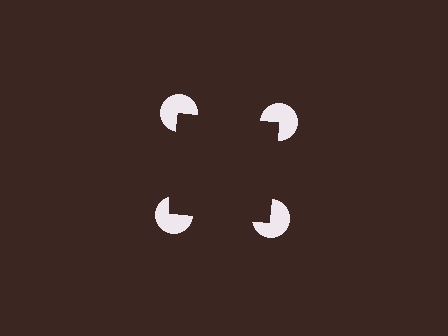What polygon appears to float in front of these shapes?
An illusory square — its edges are inferred from the aligned wedge cuts in the pac-man discs, not physically drawn.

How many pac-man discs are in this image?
There are 4 — one at each vertex of the illusory square.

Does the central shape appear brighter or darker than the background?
It typically appears slightly darker than the background, even though no actual brightness change is drawn.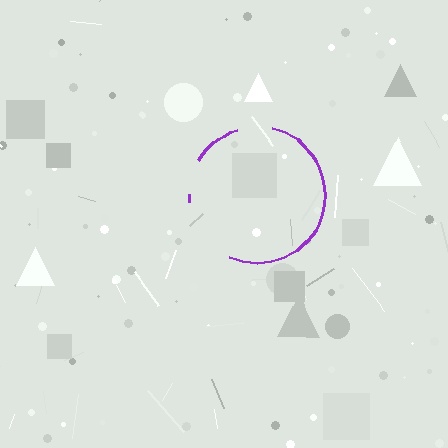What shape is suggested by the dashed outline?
The dashed outline suggests a circle.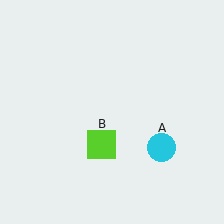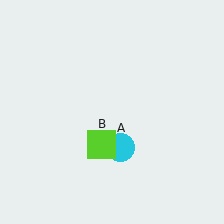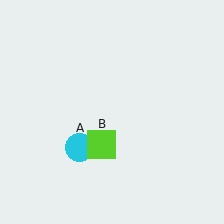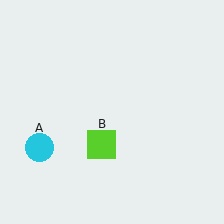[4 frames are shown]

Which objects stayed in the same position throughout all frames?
Lime square (object B) remained stationary.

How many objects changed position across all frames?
1 object changed position: cyan circle (object A).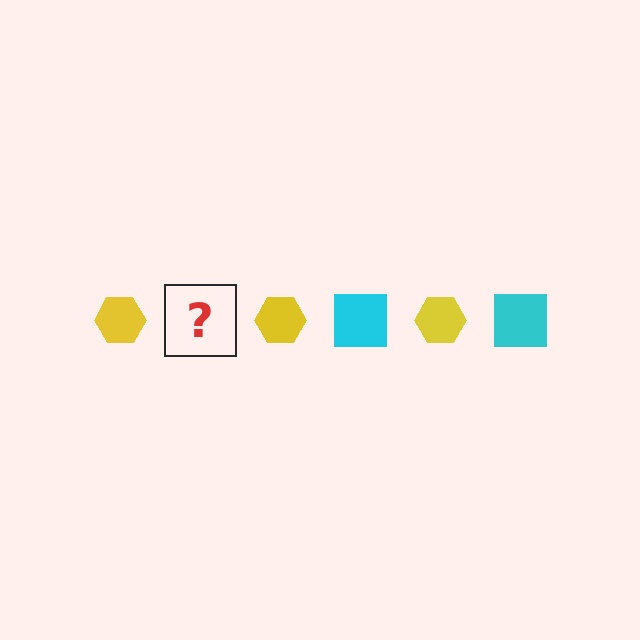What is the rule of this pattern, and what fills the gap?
The rule is that the pattern alternates between yellow hexagon and cyan square. The gap should be filled with a cyan square.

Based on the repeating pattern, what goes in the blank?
The blank should be a cyan square.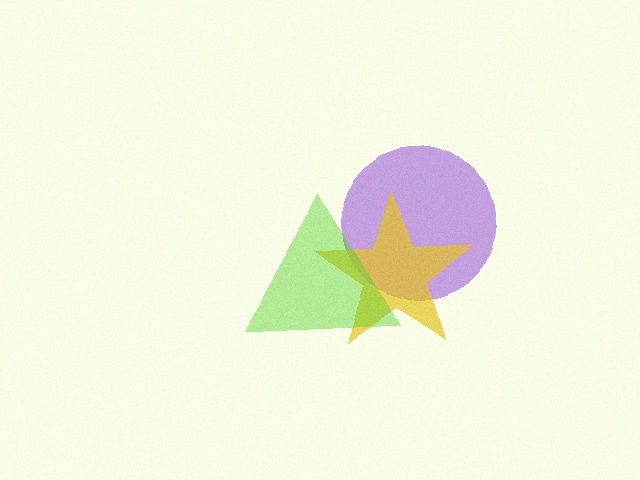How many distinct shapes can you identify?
There are 3 distinct shapes: a purple circle, a yellow star, a lime triangle.